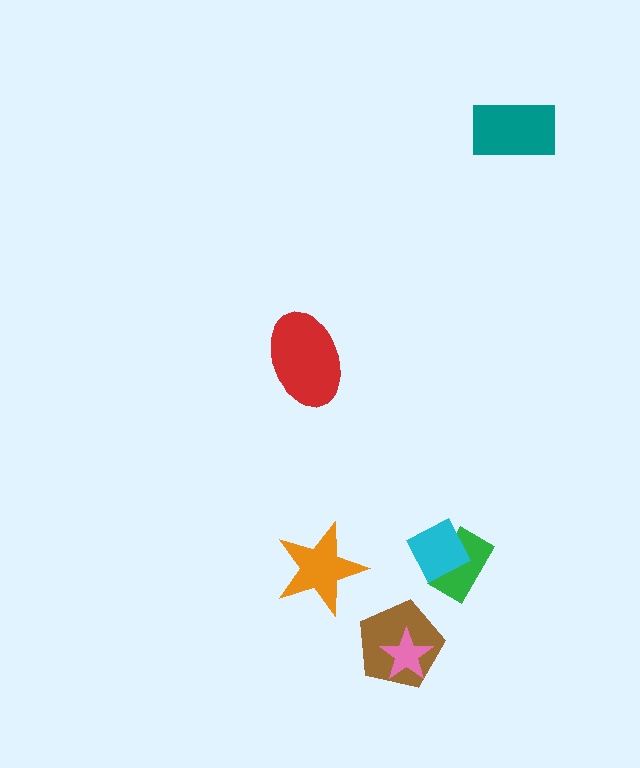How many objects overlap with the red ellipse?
0 objects overlap with the red ellipse.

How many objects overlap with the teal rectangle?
0 objects overlap with the teal rectangle.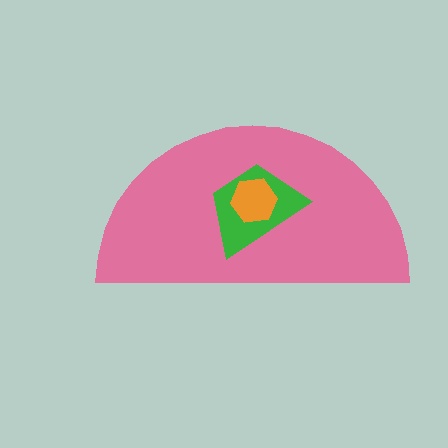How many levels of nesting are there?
3.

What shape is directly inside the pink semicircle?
The green trapezoid.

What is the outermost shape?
The pink semicircle.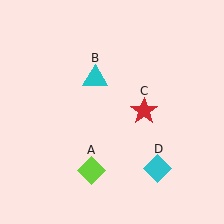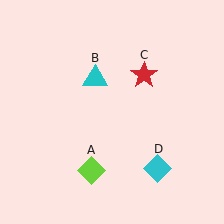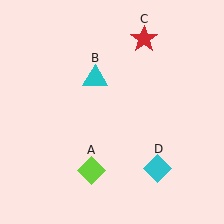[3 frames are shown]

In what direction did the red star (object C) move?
The red star (object C) moved up.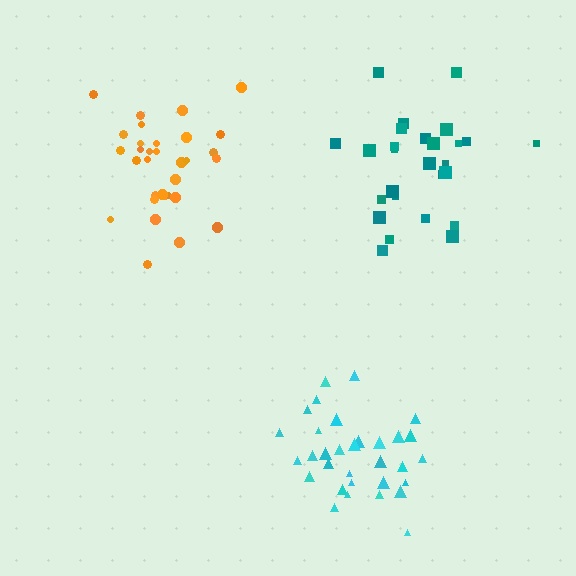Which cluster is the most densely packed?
Cyan.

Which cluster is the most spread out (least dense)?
Teal.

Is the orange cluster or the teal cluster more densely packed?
Orange.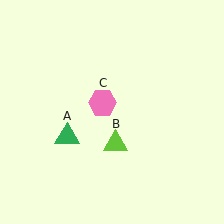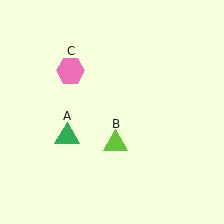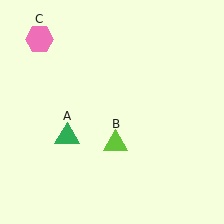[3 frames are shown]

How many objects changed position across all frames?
1 object changed position: pink hexagon (object C).